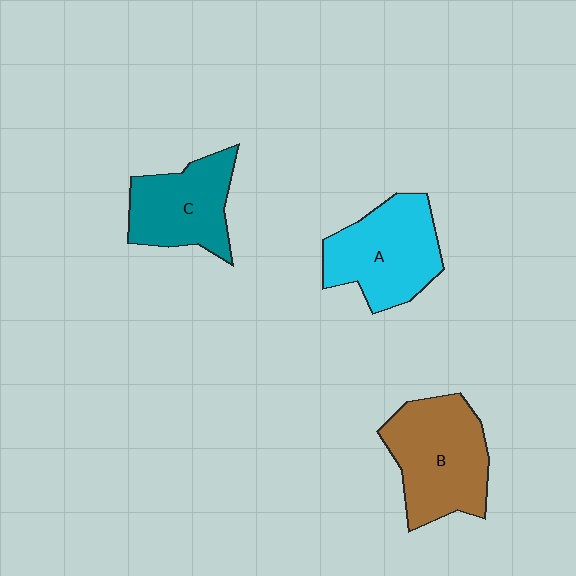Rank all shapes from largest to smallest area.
From largest to smallest: B (brown), A (cyan), C (teal).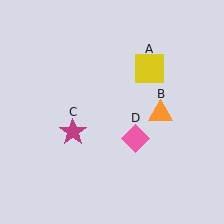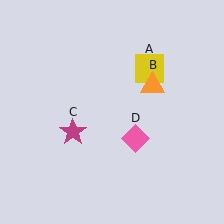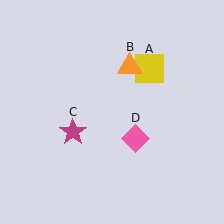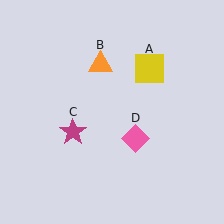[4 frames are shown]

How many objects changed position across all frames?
1 object changed position: orange triangle (object B).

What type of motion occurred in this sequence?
The orange triangle (object B) rotated counterclockwise around the center of the scene.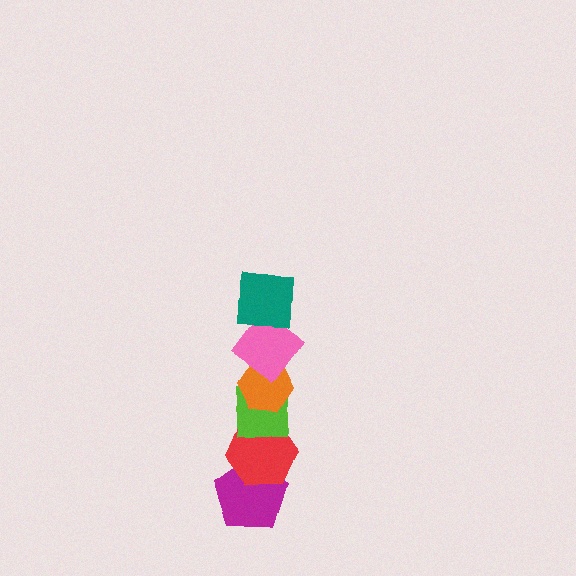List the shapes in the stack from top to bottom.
From top to bottom: the teal square, the pink diamond, the orange hexagon, the lime square, the red hexagon, the magenta pentagon.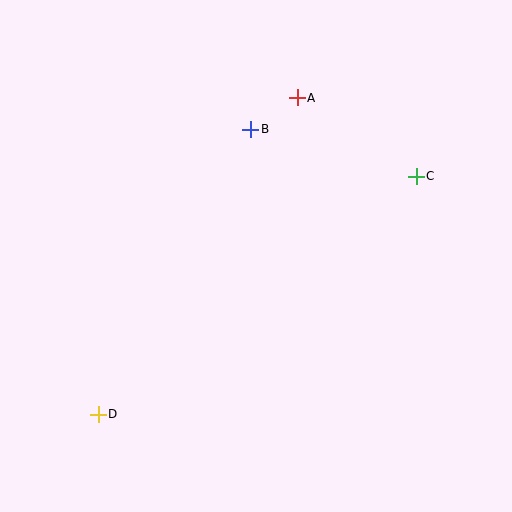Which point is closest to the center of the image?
Point B at (251, 129) is closest to the center.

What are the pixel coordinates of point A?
Point A is at (297, 98).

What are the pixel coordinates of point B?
Point B is at (251, 129).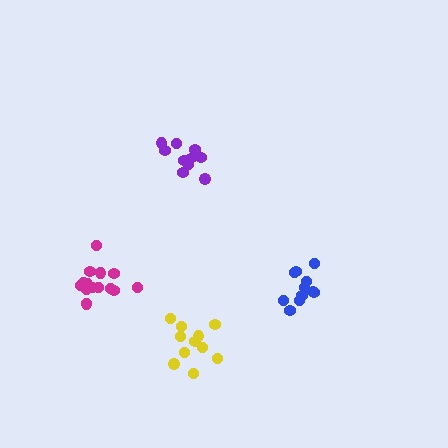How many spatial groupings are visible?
There are 4 spatial groupings.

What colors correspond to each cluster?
The clusters are colored: yellow, blue, purple, magenta.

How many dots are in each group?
Group 1: 11 dots, Group 2: 11 dots, Group 3: 11 dots, Group 4: 15 dots (48 total).